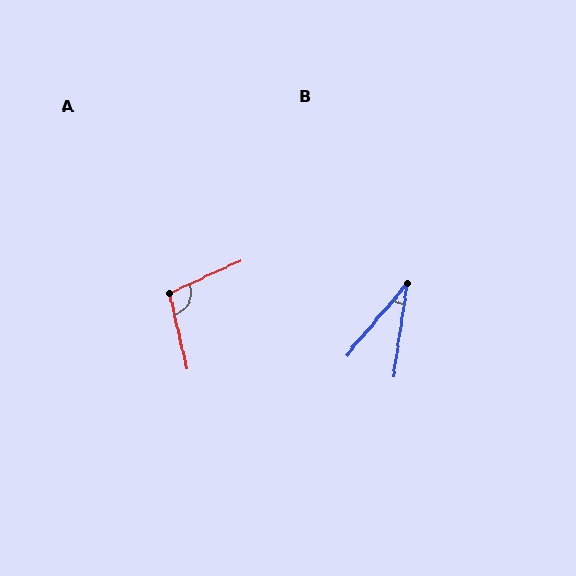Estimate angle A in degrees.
Approximately 101 degrees.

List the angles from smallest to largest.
B (31°), A (101°).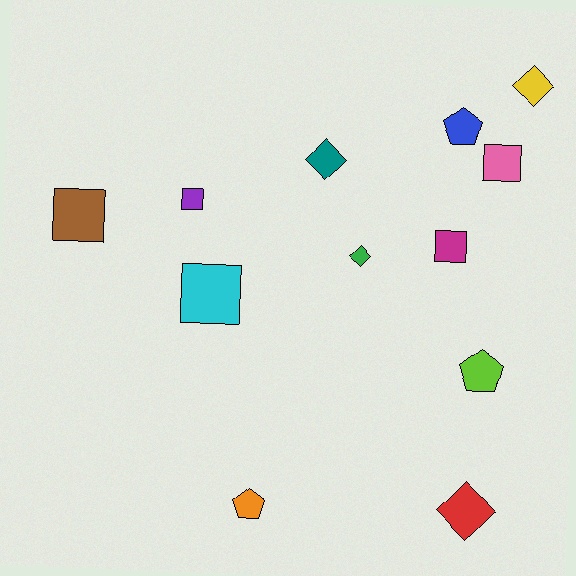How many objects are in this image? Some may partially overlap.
There are 12 objects.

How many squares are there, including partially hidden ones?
There are 5 squares.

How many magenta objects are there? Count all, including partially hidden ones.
There is 1 magenta object.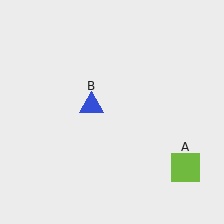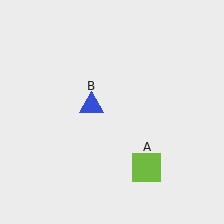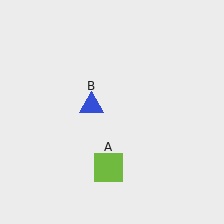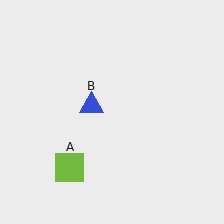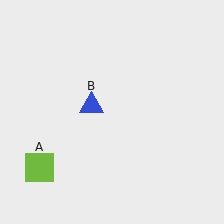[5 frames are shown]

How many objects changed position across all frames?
1 object changed position: lime square (object A).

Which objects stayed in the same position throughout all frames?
Blue triangle (object B) remained stationary.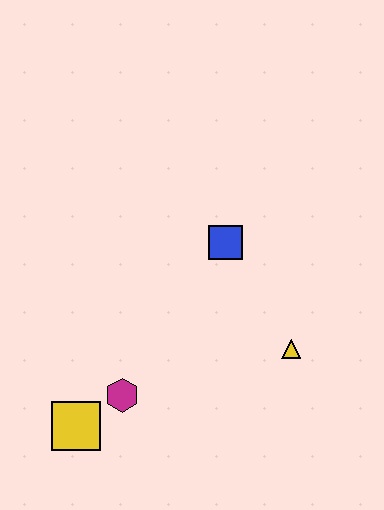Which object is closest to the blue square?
The yellow triangle is closest to the blue square.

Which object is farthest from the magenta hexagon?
The blue square is farthest from the magenta hexagon.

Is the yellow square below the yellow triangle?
Yes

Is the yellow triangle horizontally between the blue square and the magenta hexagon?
No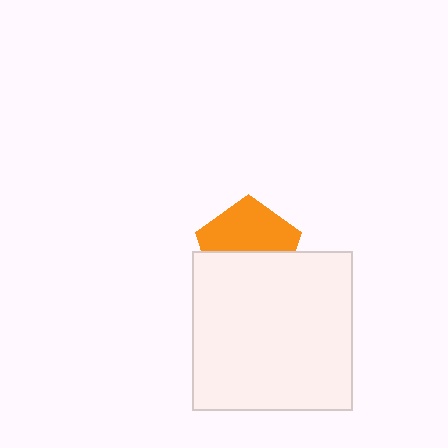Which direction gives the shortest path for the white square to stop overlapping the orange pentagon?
Moving down gives the shortest separation.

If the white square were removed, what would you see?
You would see the complete orange pentagon.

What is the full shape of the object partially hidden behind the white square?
The partially hidden object is an orange pentagon.